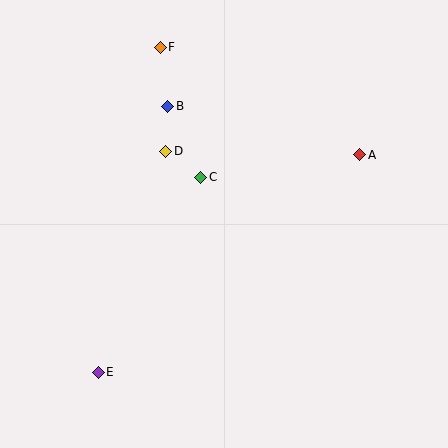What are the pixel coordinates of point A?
Point A is at (360, 155).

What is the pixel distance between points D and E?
The distance between D and E is 231 pixels.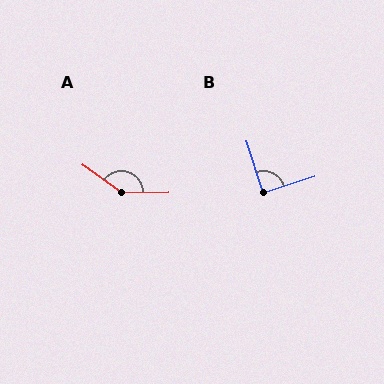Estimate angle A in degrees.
Approximately 144 degrees.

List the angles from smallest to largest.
B (89°), A (144°).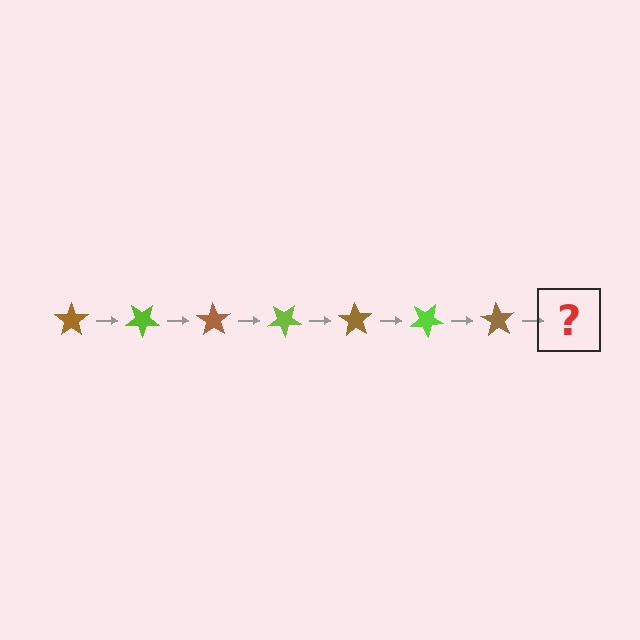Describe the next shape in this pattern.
It should be a lime star, rotated 245 degrees from the start.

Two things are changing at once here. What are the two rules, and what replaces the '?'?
The two rules are that it rotates 35 degrees each step and the color cycles through brown and lime. The '?' should be a lime star, rotated 245 degrees from the start.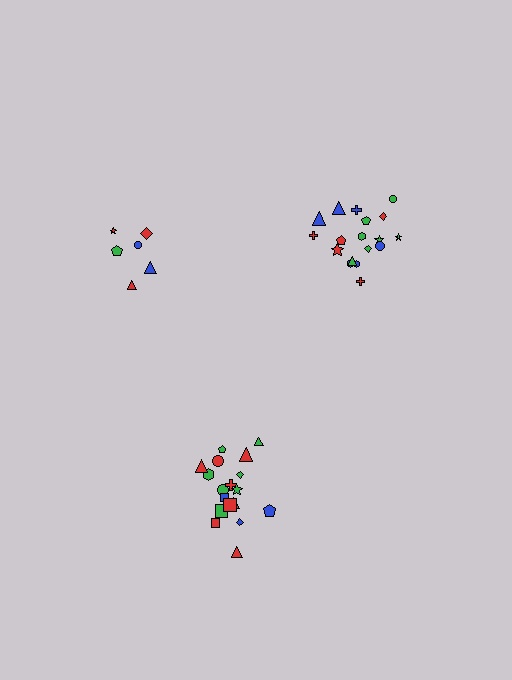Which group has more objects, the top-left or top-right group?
The top-right group.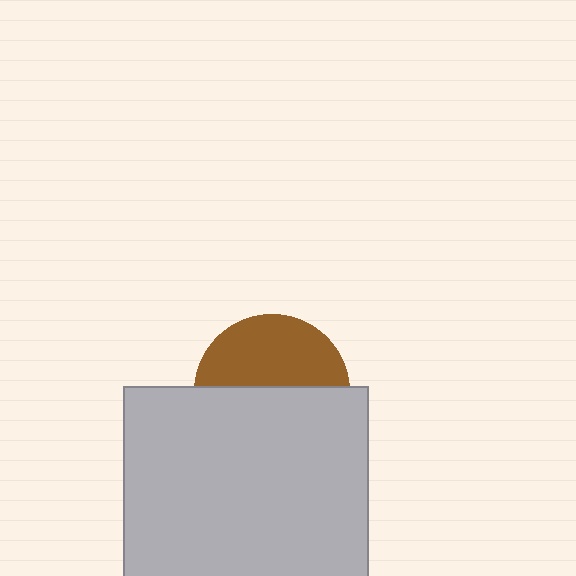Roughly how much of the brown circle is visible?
A small part of it is visible (roughly 45%).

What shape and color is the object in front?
The object in front is a light gray square.